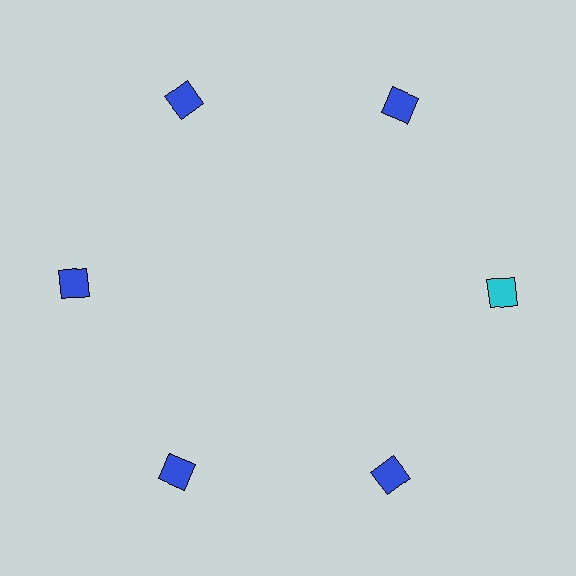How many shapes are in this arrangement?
There are 6 shapes arranged in a ring pattern.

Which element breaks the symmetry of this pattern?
The cyan square at roughly the 3 o'clock position breaks the symmetry. All other shapes are blue squares.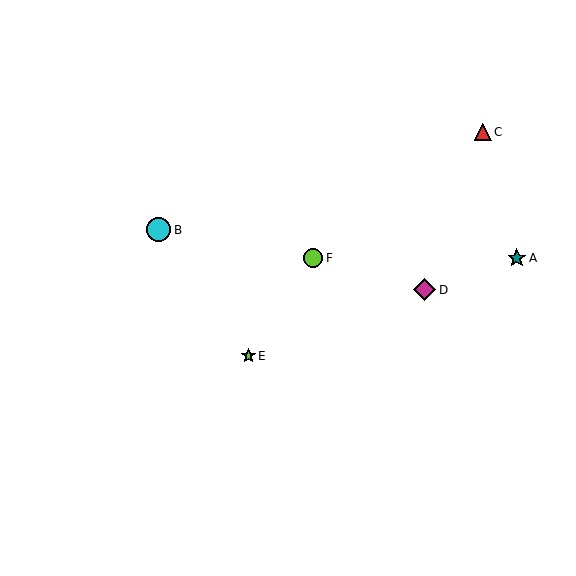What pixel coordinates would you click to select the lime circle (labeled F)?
Click at (313, 258) to select the lime circle F.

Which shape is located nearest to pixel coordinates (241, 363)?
The lime star (labeled E) at (248, 356) is nearest to that location.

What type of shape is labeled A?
Shape A is a teal star.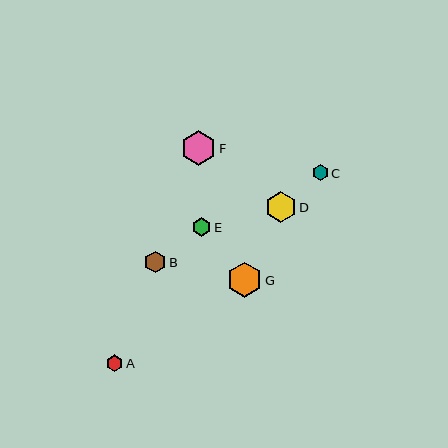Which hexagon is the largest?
Hexagon G is the largest with a size of approximately 35 pixels.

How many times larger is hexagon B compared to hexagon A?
Hexagon B is approximately 1.3 times the size of hexagon A.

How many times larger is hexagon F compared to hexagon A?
Hexagon F is approximately 2.0 times the size of hexagon A.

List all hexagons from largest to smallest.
From largest to smallest: G, F, D, B, E, A, C.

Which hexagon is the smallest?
Hexagon C is the smallest with a size of approximately 16 pixels.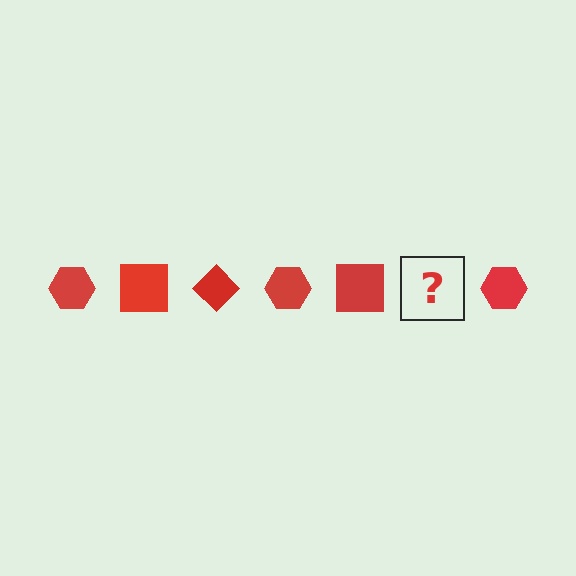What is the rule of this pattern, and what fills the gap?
The rule is that the pattern cycles through hexagon, square, diamond shapes in red. The gap should be filled with a red diamond.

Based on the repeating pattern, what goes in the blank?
The blank should be a red diamond.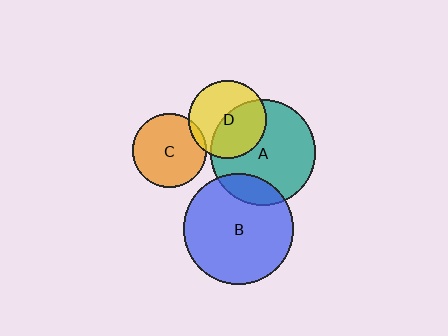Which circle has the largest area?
Circle B (blue).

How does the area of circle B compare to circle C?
Approximately 2.2 times.